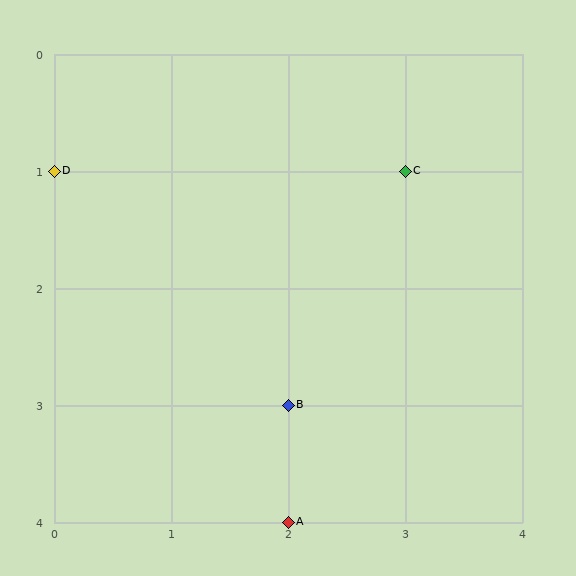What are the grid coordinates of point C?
Point C is at grid coordinates (3, 1).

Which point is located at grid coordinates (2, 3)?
Point B is at (2, 3).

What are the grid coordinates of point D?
Point D is at grid coordinates (0, 1).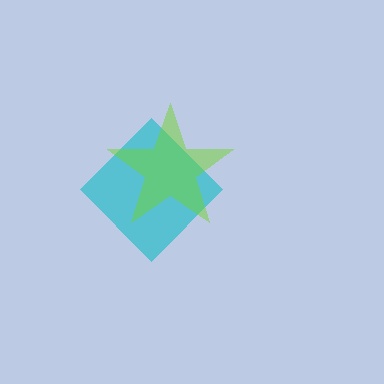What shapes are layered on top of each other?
The layered shapes are: a cyan diamond, a lime star.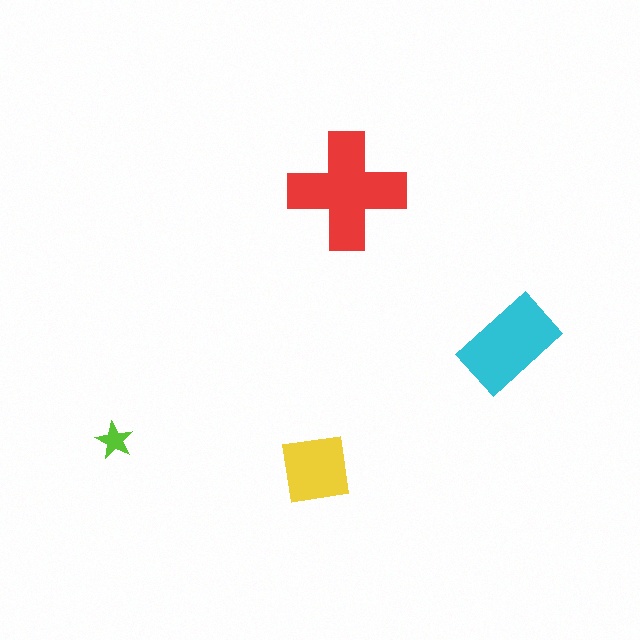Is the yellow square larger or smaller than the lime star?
Larger.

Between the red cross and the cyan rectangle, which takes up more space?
The red cross.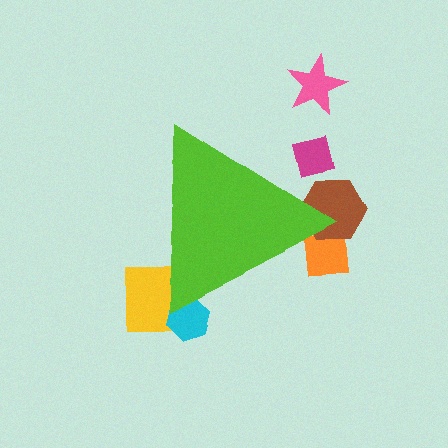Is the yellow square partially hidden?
Yes, the yellow square is partially hidden behind the lime triangle.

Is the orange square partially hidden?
Yes, the orange square is partially hidden behind the lime triangle.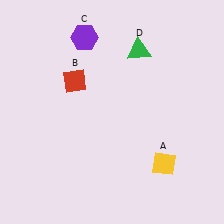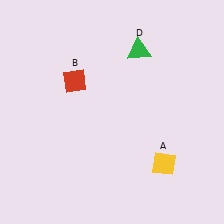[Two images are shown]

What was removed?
The purple hexagon (C) was removed in Image 2.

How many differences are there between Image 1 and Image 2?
There is 1 difference between the two images.